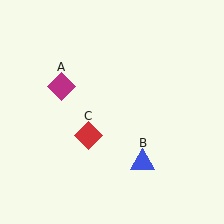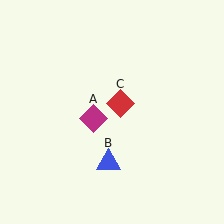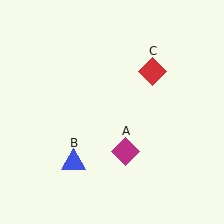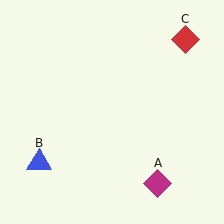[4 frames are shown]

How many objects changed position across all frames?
3 objects changed position: magenta diamond (object A), blue triangle (object B), red diamond (object C).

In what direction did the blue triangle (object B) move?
The blue triangle (object B) moved left.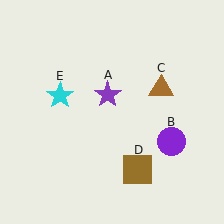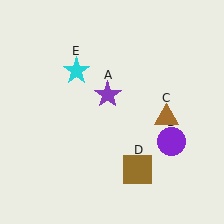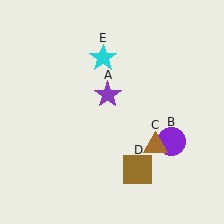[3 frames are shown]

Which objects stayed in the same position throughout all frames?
Purple star (object A) and purple circle (object B) and brown square (object D) remained stationary.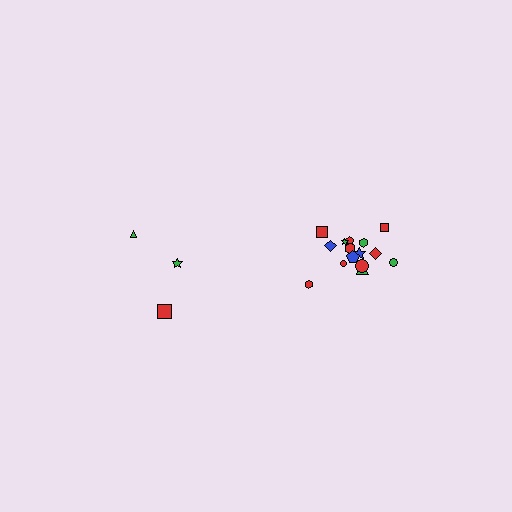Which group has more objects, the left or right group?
The right group.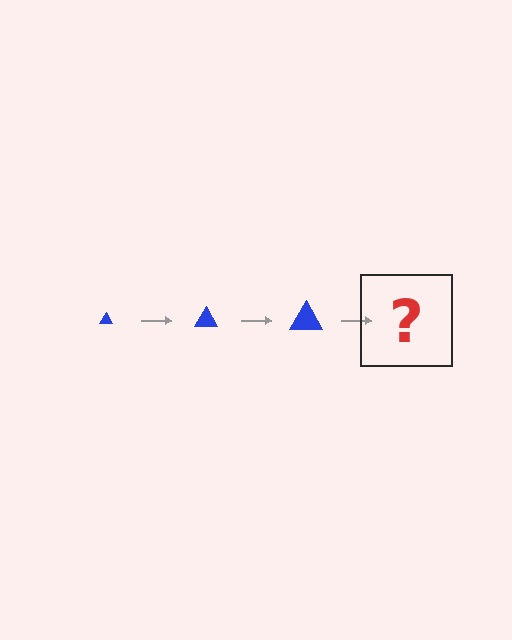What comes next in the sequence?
The next element should be a blue triangle, larger than the previous one.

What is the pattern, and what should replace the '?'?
The pattern is that the triangle gets progressively larger each step. The '?' should be a blue triangle, larger than the previous one.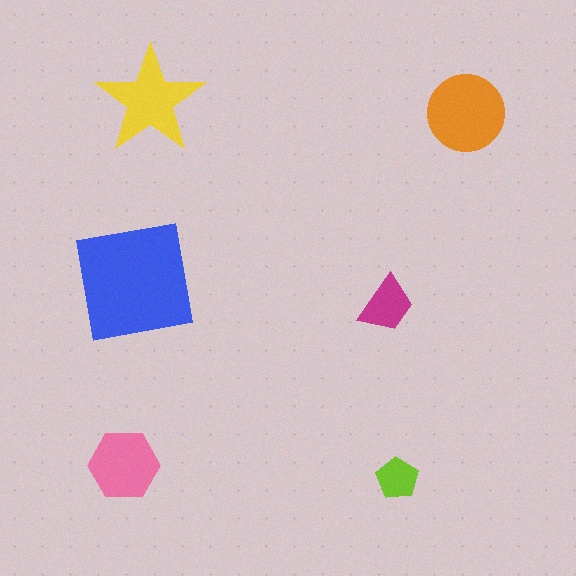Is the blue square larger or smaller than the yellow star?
Larger.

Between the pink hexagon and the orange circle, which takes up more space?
The orange circle.